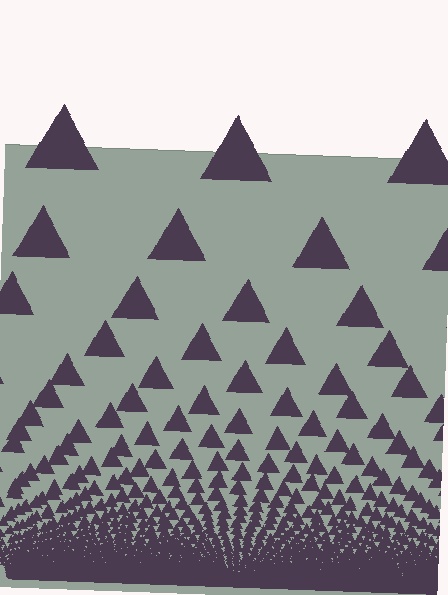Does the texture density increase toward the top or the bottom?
Density increases toward the bottom.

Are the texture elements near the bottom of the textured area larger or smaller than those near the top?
Smaller. The gradient is inverted — elements near the bottom are smaller and denser.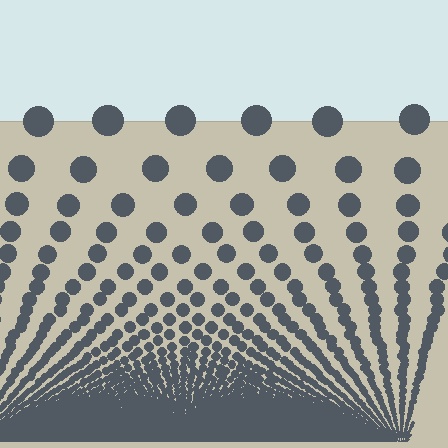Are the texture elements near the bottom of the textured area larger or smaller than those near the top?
Smaller. The gradient is inverted — elements near the bottom are smaller and denser.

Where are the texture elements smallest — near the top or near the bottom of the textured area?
Near the bottom.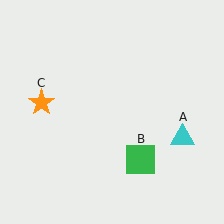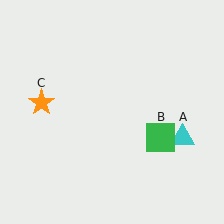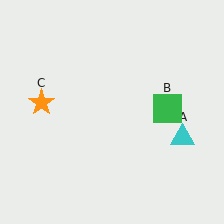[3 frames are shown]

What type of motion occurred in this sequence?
The green square (object B) rotated counterclockwise around the center of the scene.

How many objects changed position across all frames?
1 object changed position: green square (object B).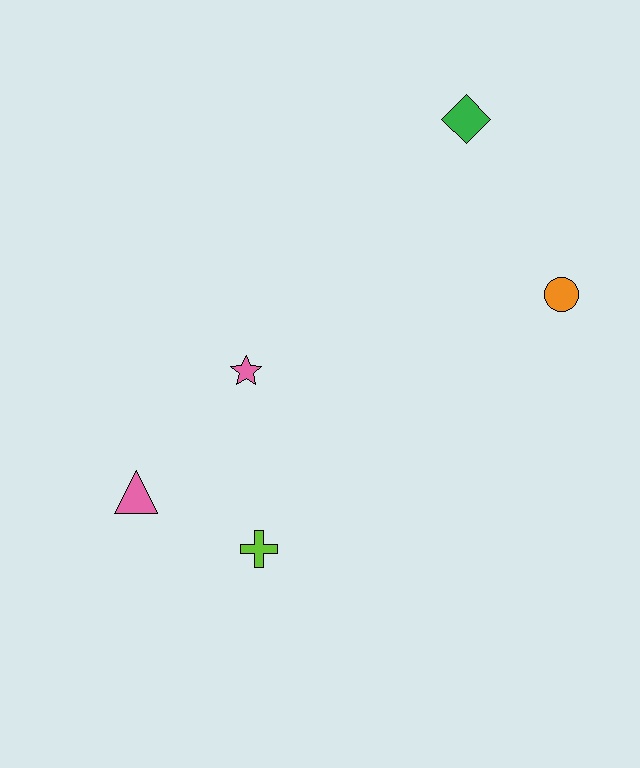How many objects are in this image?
There are 5 objects.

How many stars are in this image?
There is 1 star.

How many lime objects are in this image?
There is 1 lime object.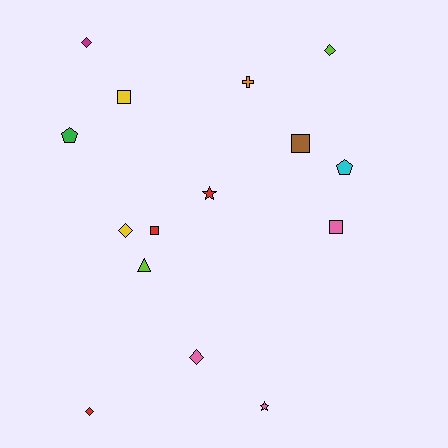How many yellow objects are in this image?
There are 2 yellow objects.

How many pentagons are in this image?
There are 2 pentagons.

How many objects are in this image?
There are 15 objects.